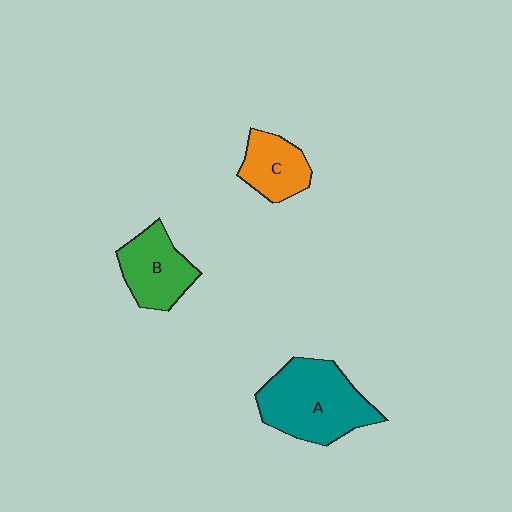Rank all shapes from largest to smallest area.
From largest to smallest: A (teal), B (green), C (orange).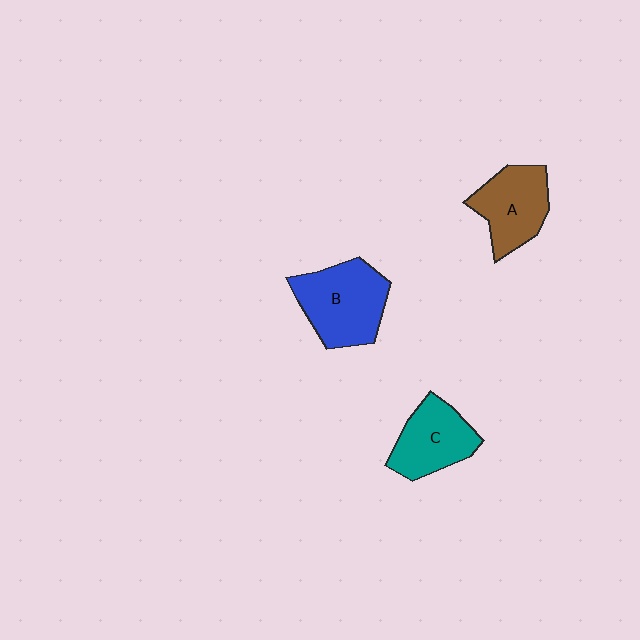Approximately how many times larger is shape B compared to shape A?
Approximately 1.2 times.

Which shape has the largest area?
Shape B (blue).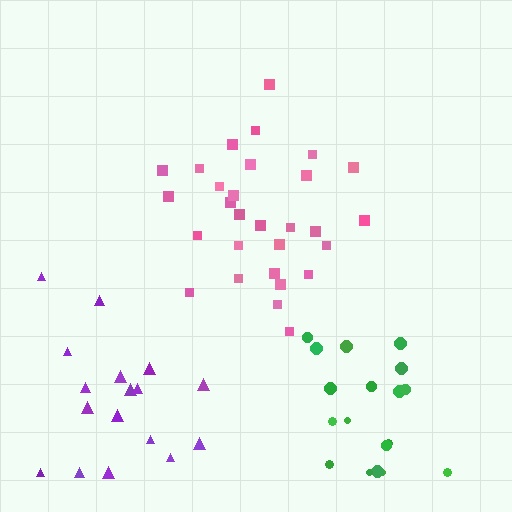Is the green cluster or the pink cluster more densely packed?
Pink.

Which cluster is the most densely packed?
Pink.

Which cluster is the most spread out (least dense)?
Purple.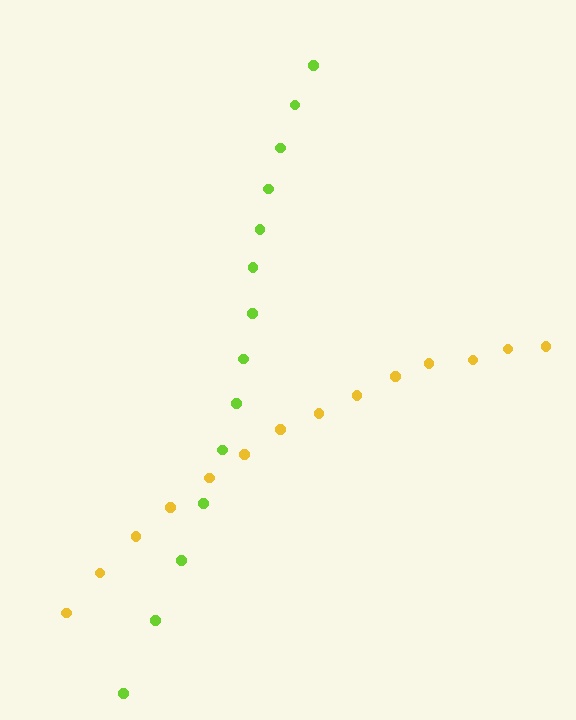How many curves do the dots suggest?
There are 2 distinct paths.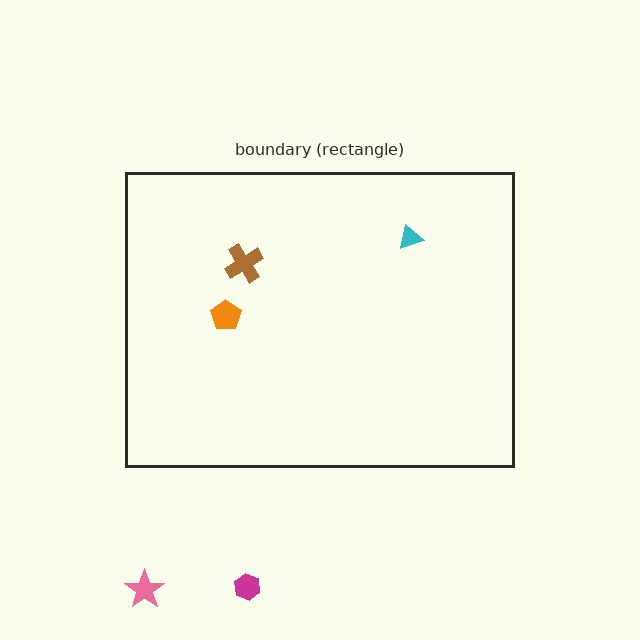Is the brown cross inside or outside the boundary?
Inside.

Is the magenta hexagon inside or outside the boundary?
Outside.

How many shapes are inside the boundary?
3 inside, 2 outside.